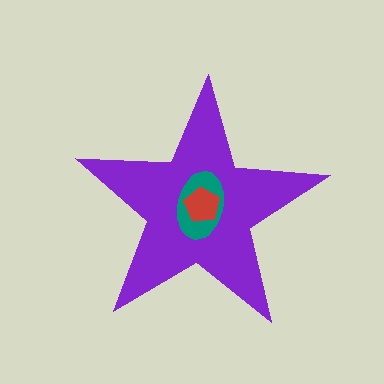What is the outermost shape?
The purple star.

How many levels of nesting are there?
3.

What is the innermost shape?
The red pentagon.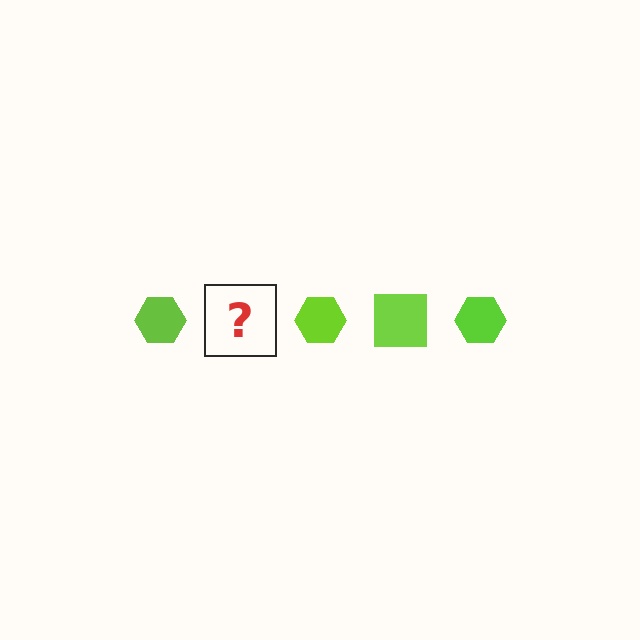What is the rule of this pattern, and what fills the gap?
The rule is that the pattern cycles through hexagon, square shapes in lime. The gap should be filled with a lime square.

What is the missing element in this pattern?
The missing element is a lime square.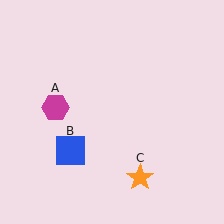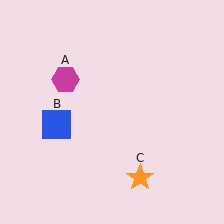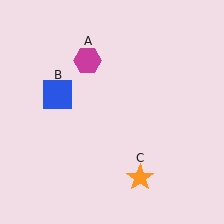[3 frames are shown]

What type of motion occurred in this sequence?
The magenta hexagon (object A), blue square (object B) rotated clockwise around the center of the scene.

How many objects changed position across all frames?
2 objects changed position: magenta hexagon (object A), blue square (object B).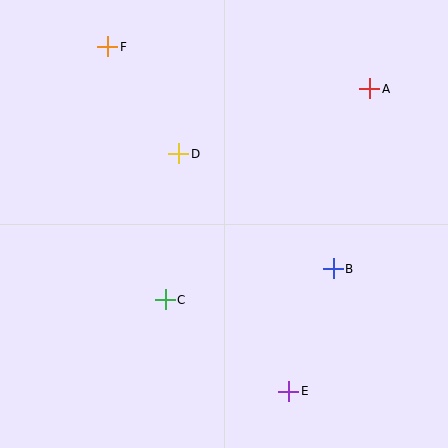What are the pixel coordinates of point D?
Point D is at (179, 154).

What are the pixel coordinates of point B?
Point B is at (333, 269).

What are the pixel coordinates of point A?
Point A is at (370, 89).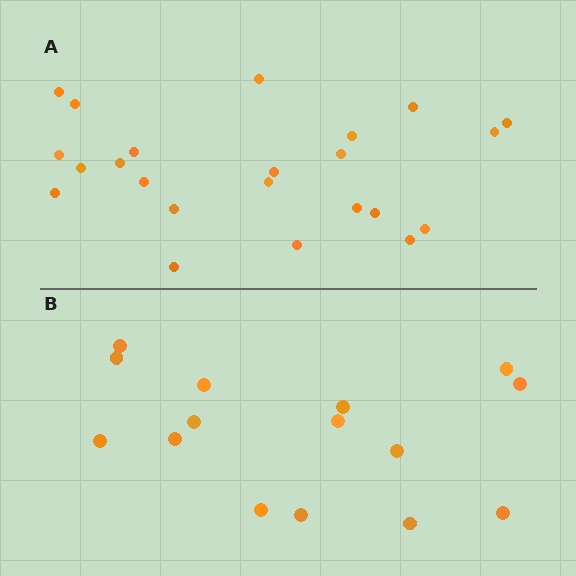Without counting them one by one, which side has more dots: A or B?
Region A (the top region) has more dots.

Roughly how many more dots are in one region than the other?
Region A has roughly 8 or so more dots than region B.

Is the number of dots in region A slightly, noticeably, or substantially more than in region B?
Region A has substantially more. The ratio is roughly 1.5 to 1.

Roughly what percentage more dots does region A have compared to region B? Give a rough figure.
About 55% more.